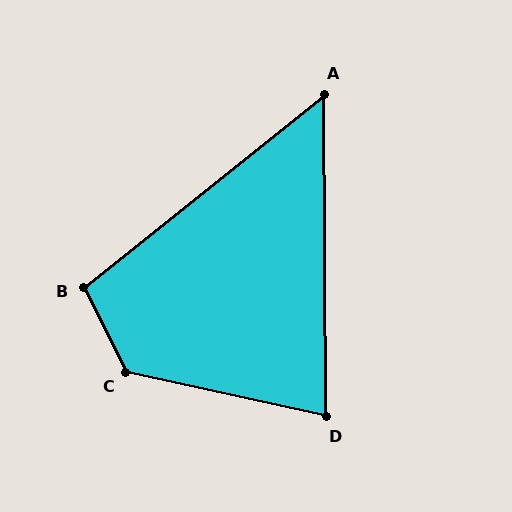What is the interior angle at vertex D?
Approximately 77 degrees (acute).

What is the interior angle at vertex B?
Approximately 103 degrees (obtuse).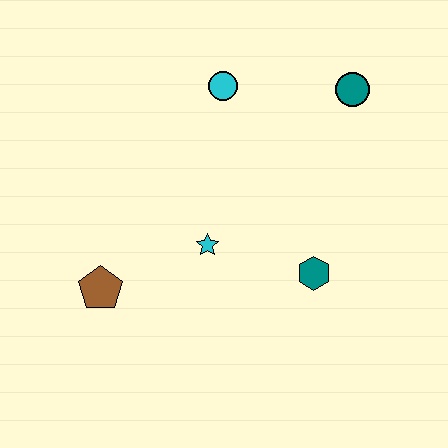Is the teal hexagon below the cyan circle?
Yes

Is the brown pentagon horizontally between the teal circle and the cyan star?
No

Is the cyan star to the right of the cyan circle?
No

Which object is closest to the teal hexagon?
The cyan star is closest to the teal hexagon.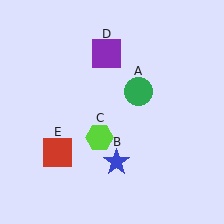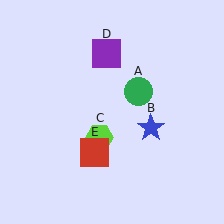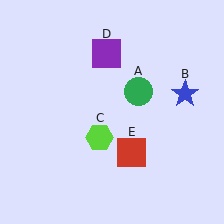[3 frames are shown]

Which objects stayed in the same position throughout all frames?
Green circle (object A) and lime hexagon (object C) and purple square (object D) remained stationary.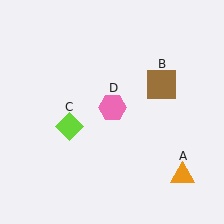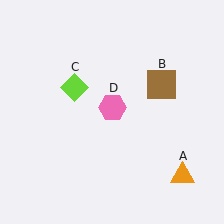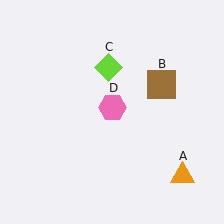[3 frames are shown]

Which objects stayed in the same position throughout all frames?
Orange triangle (object A) and brown square (object B) and pink hexagon (object D) remained stationary.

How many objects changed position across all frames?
1 object changed position: lime diamond (object C).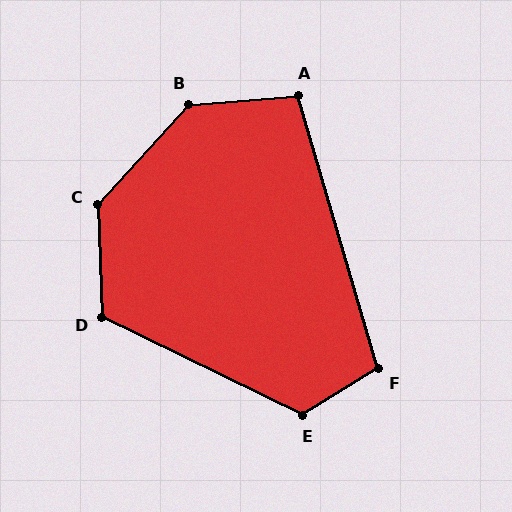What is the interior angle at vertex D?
Approximately 118 degrees (obtuse).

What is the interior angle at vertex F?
Approximately 105 degrees (obtuse).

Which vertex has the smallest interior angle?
A, at approximately 102 degrees.